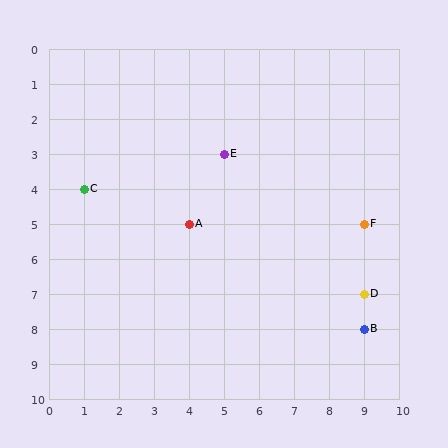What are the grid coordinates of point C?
Point C is at grid coordinates (1, 4).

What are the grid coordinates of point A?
Point A is at grid coordinates (4, 5).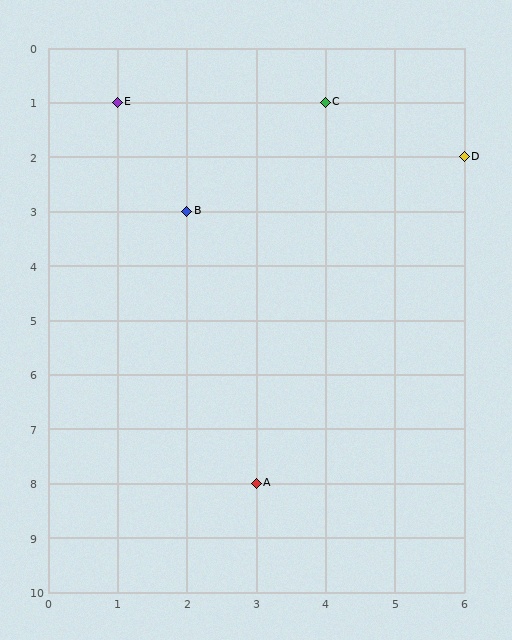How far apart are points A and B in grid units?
Points A and B are 1 column and 5 rows apart (about 5.1 grid units diagonally).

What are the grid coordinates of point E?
Point E is at grid coordinates (1, 1).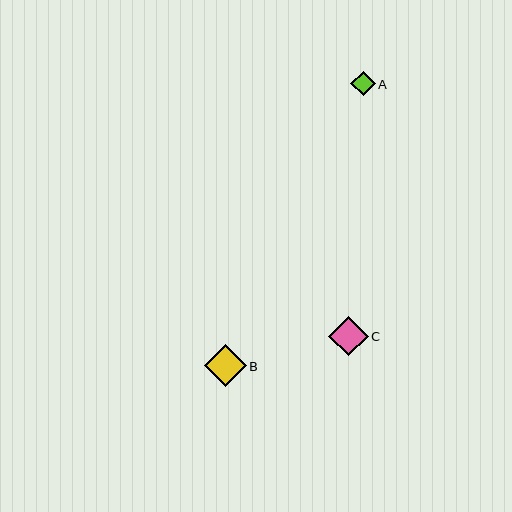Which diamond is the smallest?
Diamond A is the smallest with a size of approximately 24 pixels.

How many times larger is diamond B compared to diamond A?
Diamond B is approximately 1.7 times the size of diamond A.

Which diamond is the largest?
Diamond B is the largest with a size of approximately 41 pixels.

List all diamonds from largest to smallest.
From largest to smallest: B, C, A.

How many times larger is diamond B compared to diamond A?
Diamond B is approximately 1.7 times the size of diamond A.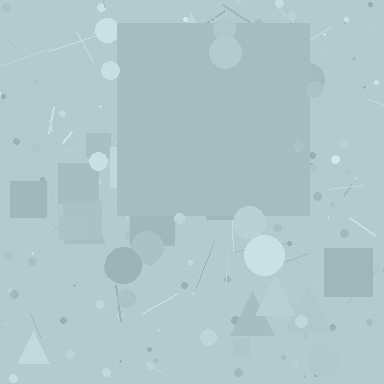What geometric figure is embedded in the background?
A square is embedded in the background.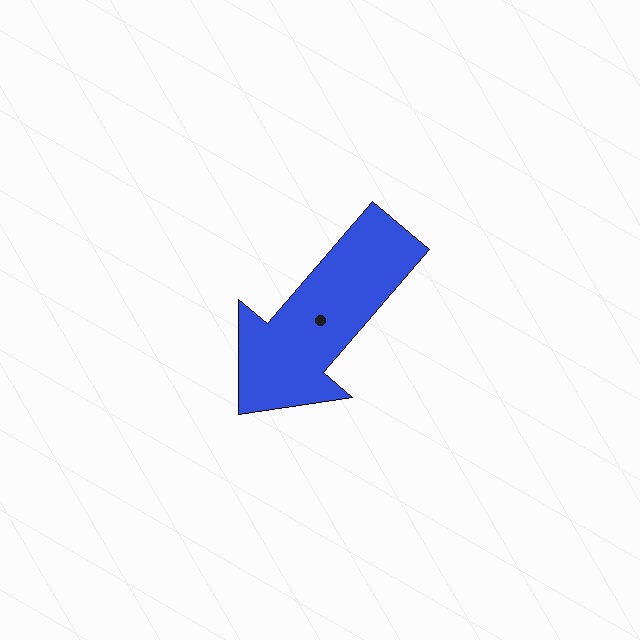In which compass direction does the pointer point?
Southwest.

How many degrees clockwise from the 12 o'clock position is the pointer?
Approximately 221 degrees.